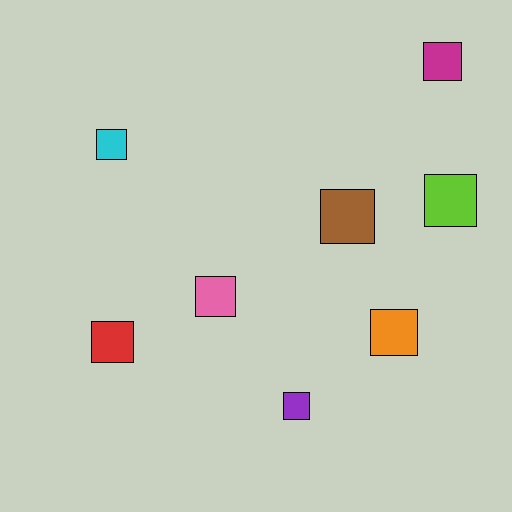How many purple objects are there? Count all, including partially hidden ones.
There is 1 purple object.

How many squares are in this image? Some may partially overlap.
There are 8 squares.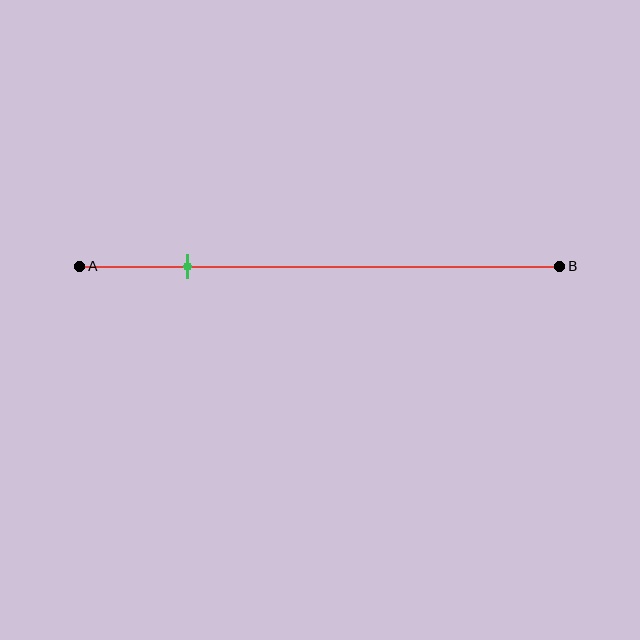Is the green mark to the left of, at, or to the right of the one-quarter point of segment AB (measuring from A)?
The green mark is approximately at the one-quarter point of segment AB.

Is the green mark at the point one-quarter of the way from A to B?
Yes, the mark is approximately at the one-quarter point.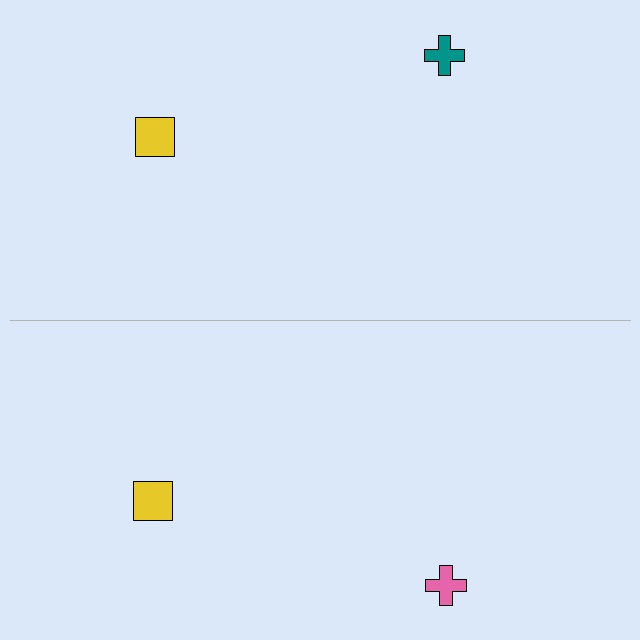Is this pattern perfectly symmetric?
No, the pattern is not perfectly symmetric. The pink cross on the bottom side breaks the symmetry — its mirror counterpart is teal.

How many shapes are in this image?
There are 4 shapes in this image.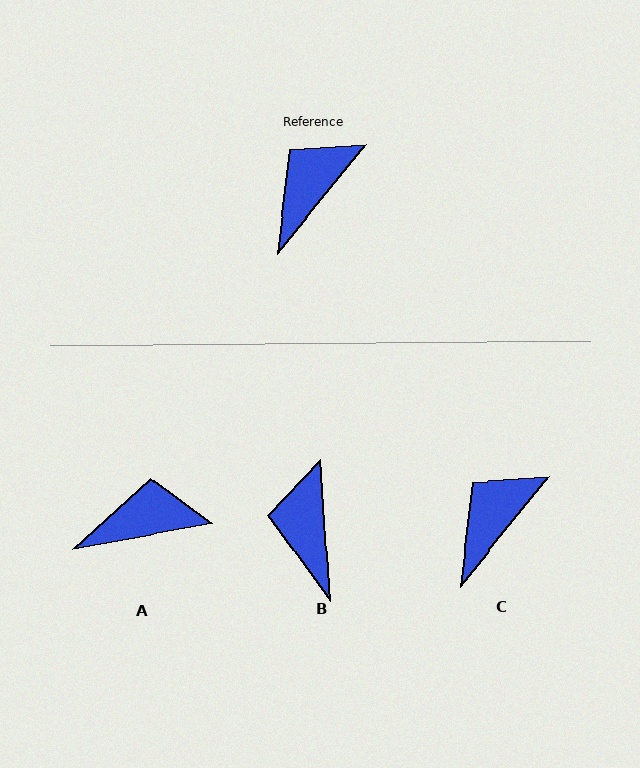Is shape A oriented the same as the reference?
No, it is off by about 40 degrees.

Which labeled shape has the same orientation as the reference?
C.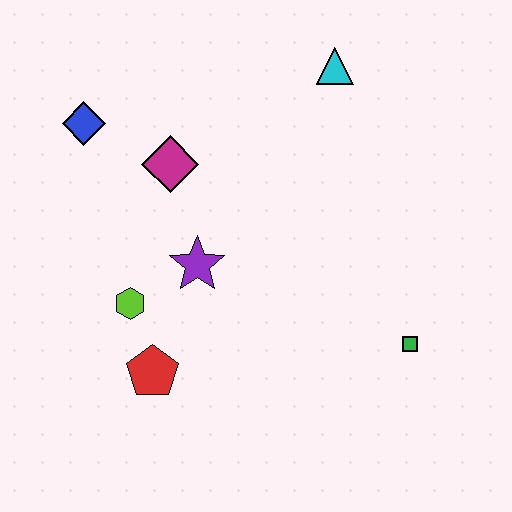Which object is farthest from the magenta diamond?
The green square is farthest from the magenta diamond.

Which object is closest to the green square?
The purple star is closest to the green square.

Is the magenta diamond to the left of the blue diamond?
No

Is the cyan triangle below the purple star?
No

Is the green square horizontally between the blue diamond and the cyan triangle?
No